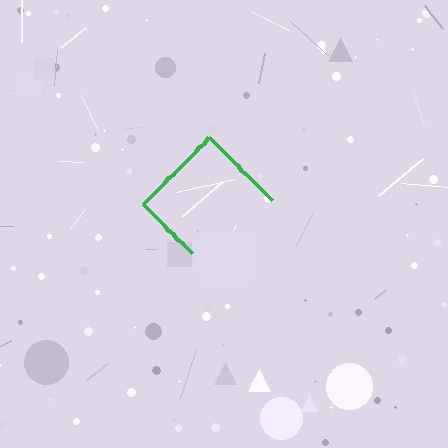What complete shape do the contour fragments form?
The contour fragments form a diamond.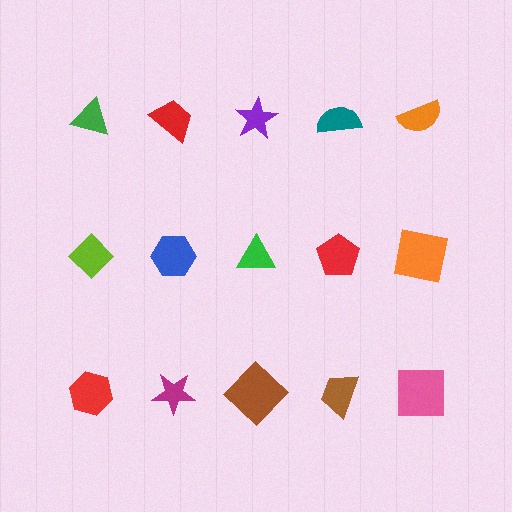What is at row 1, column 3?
A purple star.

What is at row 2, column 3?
A green triangle.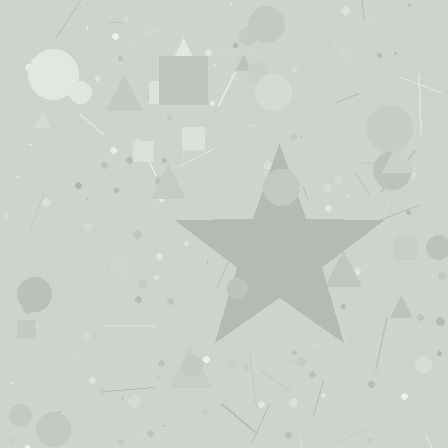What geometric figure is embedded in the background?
A star is embedded in the background.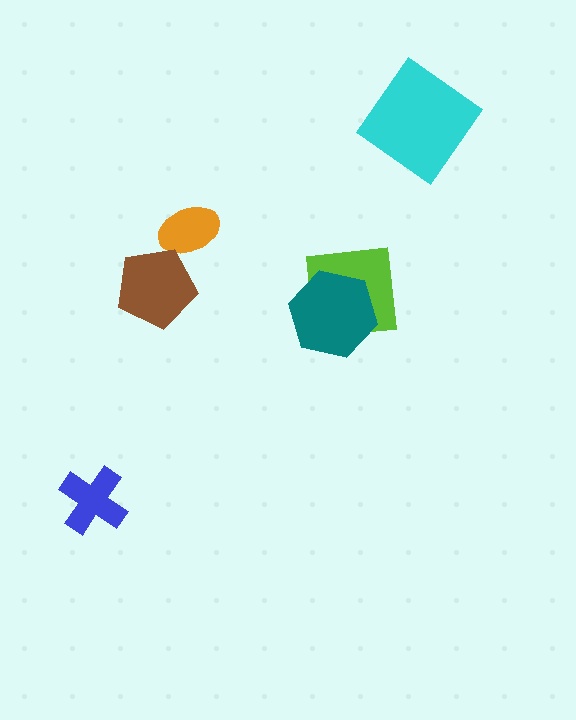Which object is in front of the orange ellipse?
The brown pentagon is in front of the orange ellipse.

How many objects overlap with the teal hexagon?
1 object overlaps with the teal hexagon.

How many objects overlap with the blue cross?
0 objects overlap with the blue cross.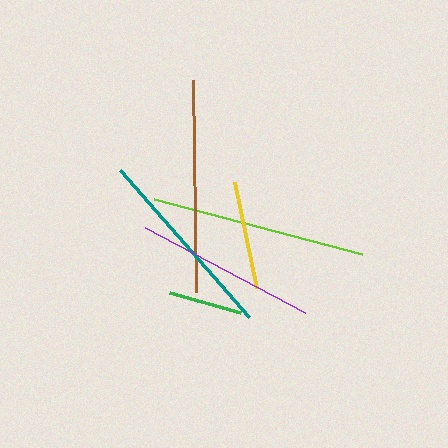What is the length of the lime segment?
The lime segment is approximately 215 pixels long.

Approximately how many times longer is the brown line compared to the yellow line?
The brown line is approximately 2.0 times the length of the yellow line.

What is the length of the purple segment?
The purple segment is approximately 181 pixels long.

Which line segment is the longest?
The lime line is the longest at approximately 215 pixels.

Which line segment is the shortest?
The green line is the shortest at approximately 74 pixels.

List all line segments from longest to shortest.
From longest to shortest: lime, brown, teal, purple, yellow, green.